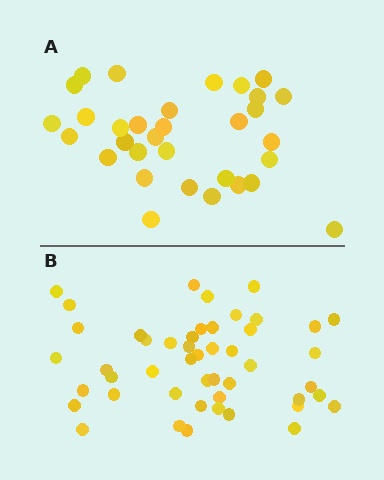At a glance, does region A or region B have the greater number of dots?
Region B (the bottom region) has more dots.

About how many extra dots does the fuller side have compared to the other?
Region B has approximately 15 more dots than region A.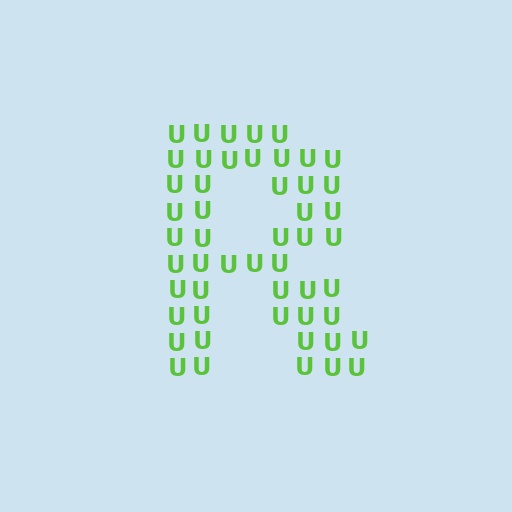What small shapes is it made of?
It is made of small letter U's.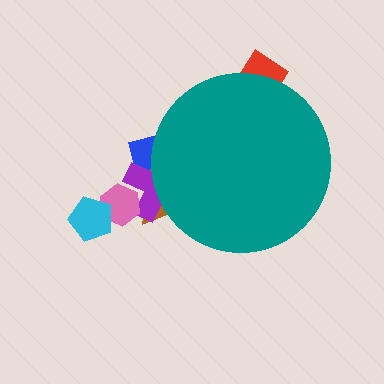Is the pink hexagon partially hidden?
No, the pink hexagon is fully visible.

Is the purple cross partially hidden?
Yes, the purple cross is partially hidden behind the teal circle.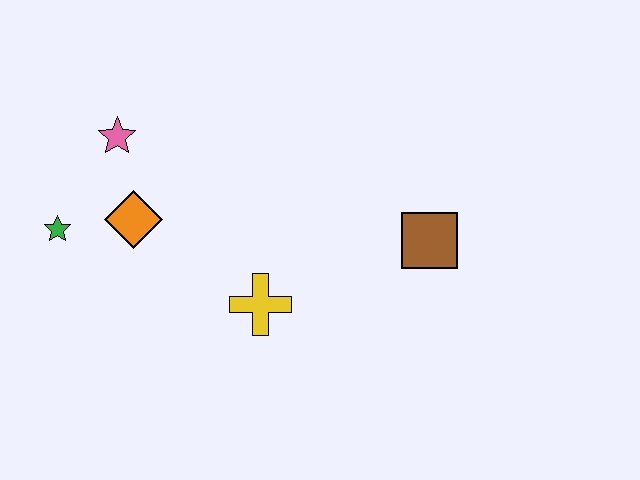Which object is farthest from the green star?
The brown square is farthest from the green star.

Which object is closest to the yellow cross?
The orange diamond is closest to the yellow cross.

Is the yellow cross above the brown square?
No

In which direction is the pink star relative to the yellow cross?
The pink star is above the yellow cross.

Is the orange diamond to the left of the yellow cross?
Yes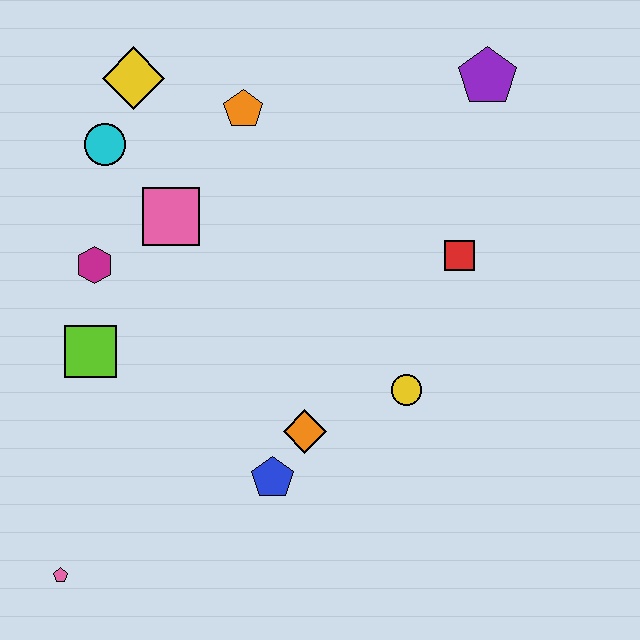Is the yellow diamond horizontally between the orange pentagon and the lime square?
Yes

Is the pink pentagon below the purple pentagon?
Yes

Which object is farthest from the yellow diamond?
The pink pentagon is farthest from the yellow diamond.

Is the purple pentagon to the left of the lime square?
No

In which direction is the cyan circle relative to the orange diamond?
The cyan circle is above the orange diamond.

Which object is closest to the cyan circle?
The yellow diamond is closest to the cyan circle.